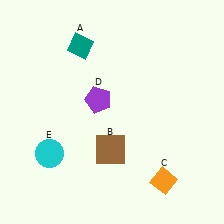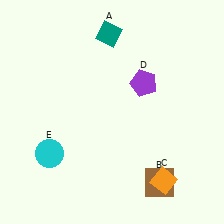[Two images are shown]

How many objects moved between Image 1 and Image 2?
3 objects moved between the two images.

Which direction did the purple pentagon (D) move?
The purple pentagon (D) moved right.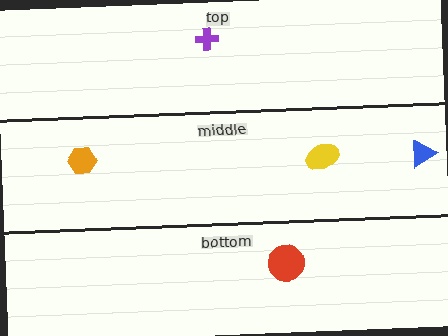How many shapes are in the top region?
1.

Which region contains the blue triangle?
The middle region.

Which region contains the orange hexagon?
The middle region.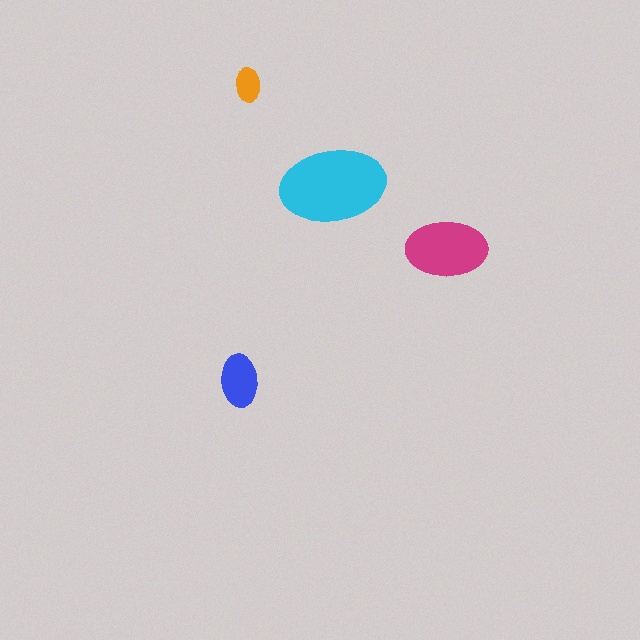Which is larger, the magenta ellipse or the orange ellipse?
The magenta one.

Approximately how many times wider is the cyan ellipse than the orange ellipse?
About 3 times wider.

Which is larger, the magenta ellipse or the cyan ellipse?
The cyan one.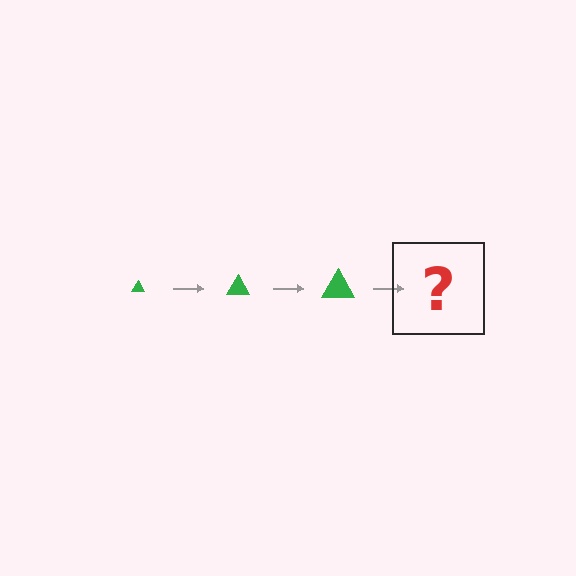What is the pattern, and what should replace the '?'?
The pattern is that the triangle gets progressively larger each step. The '?' should be a green triangle, larger than the previous one.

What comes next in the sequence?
The next element should be a green triangle, larger than the previous one.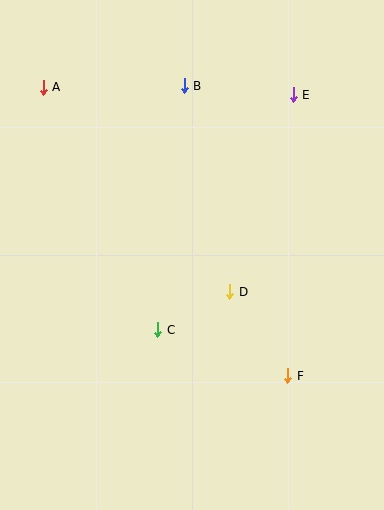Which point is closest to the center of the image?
Point D at (230, 292) is closest to the center.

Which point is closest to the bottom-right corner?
Point F is closest to the bottom-right corner.